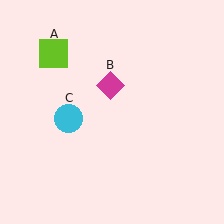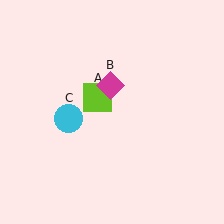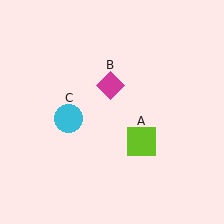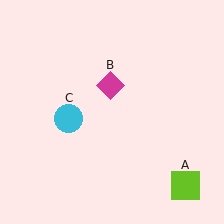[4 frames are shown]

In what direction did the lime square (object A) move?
The lime square (object A) moved down and to the right.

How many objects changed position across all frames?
1 object changed position: lime square (object A).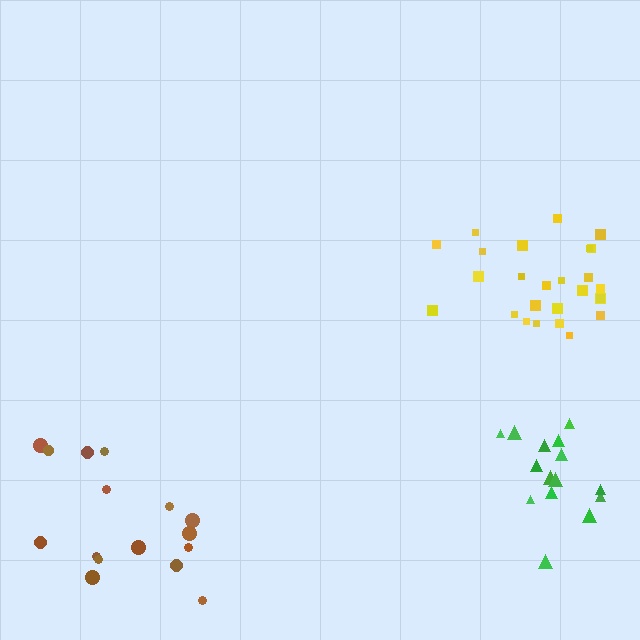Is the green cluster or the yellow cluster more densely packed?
Green.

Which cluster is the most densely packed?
Green.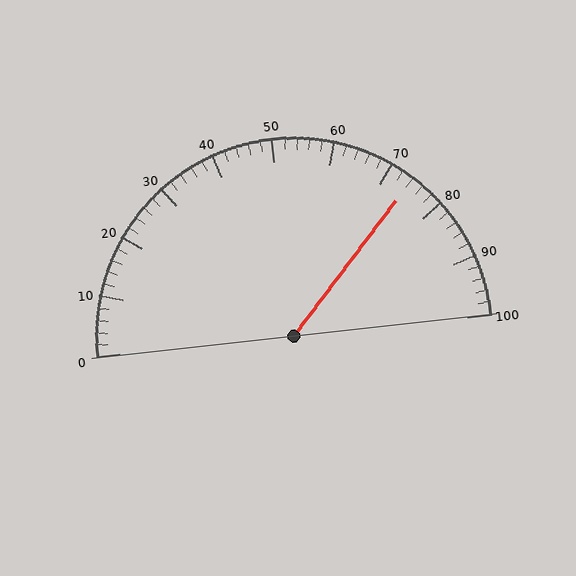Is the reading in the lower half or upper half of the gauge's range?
The reading is in the upper half of the range (0 to 100).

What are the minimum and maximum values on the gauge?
The gauge ranges from 0 to 100.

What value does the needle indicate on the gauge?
The needle indicates approximately 74.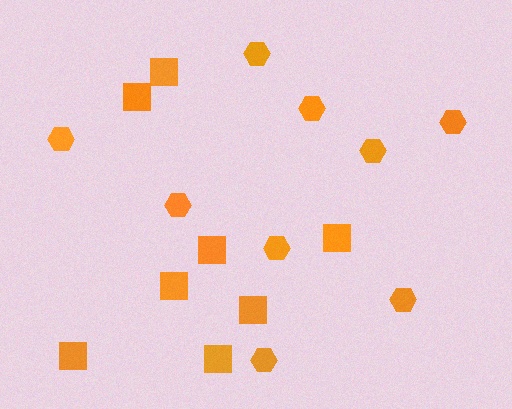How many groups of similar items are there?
There are 2 groups: one group of hexagons (9) and one group of squares (8).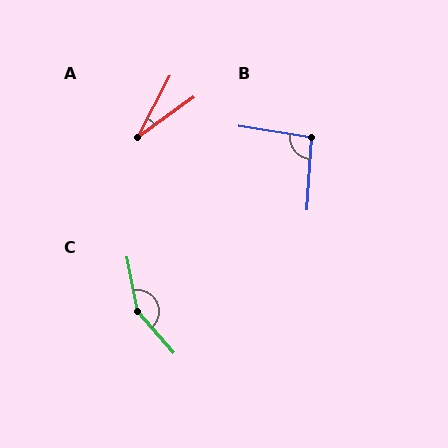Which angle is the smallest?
A, at approximately 26 degrees.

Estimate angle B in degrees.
Approximately 96 degrees.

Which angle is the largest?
C, at approximately 150 degrees.